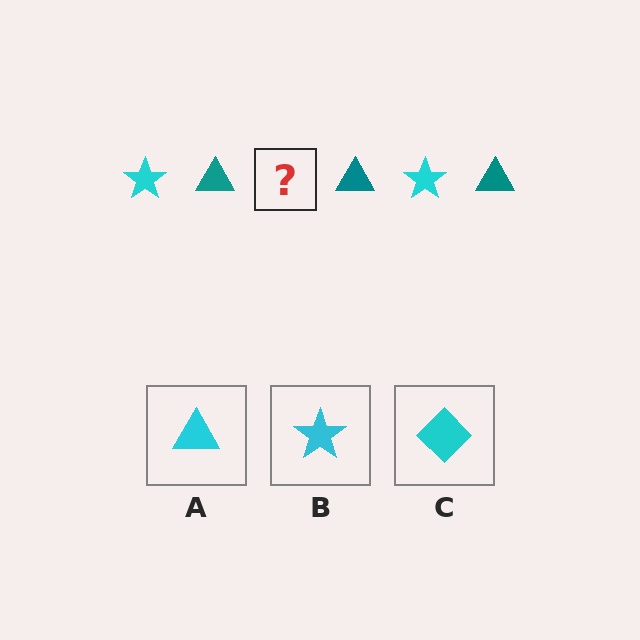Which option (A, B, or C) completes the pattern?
B.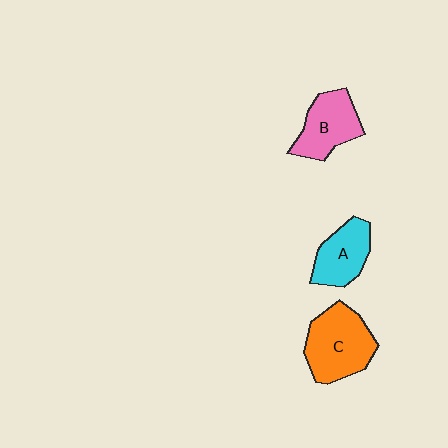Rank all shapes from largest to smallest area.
From largest to smallest: C (orange), B (pink), A (cyan).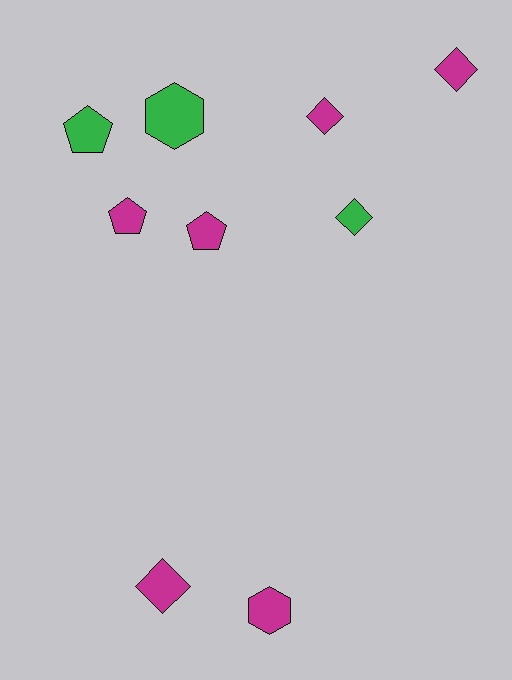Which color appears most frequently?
Magenta, with 6 objects.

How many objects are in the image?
There are 9 objects.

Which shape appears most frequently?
Diamond, with 4 objects.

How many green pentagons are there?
There is 1 green pentagon.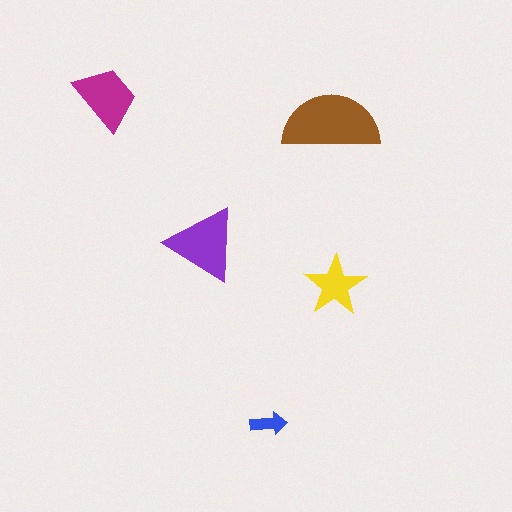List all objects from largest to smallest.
The brown semicircle, the purple triangle, the magenta trapezoid, the yellow star, the blue arrow.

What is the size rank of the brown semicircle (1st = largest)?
1st.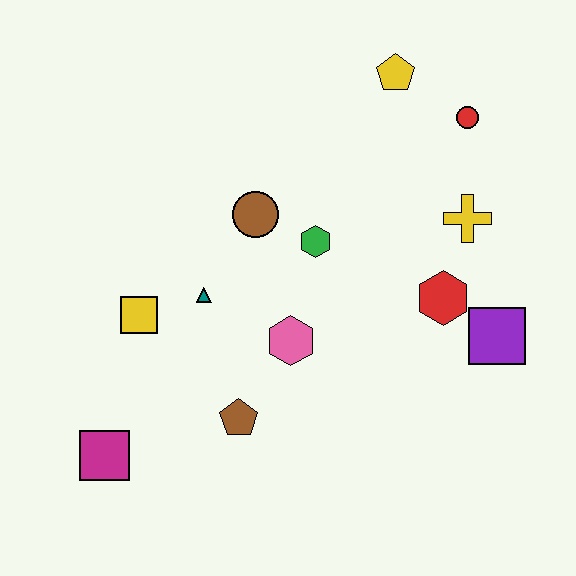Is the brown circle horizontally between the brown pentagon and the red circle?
Yes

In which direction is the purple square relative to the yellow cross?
The purple square is below the yellow cross.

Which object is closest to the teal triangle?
The yellow square is closest to the teal triangle.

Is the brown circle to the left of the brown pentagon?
No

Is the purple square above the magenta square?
Yes